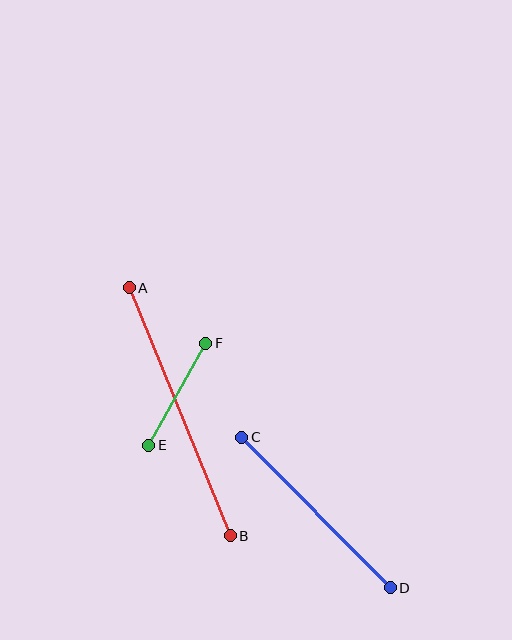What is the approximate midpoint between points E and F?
The midpoint is at approximately (177, 394) pixels.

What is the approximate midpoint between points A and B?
The midpoint is at approximately (180, 412) pixels.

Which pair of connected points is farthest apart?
Points A and B are farthest apart.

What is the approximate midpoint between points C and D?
The midpoint is at approximately (316, 512) pixels.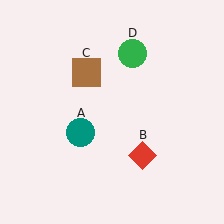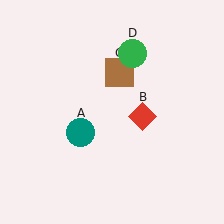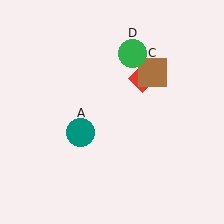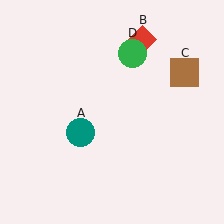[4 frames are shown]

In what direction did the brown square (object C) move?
The brown square (object C) moved right.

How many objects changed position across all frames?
2 objects changed position: red diamond (object B), brown square (object C).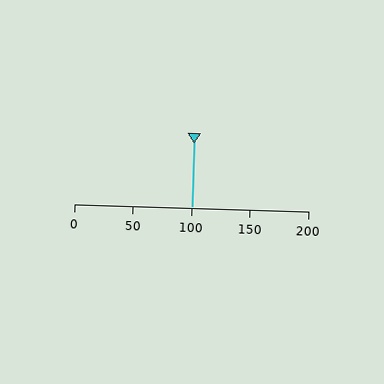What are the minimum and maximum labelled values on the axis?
The axis runs from 0 to 200.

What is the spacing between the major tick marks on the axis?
The major ticks are spaced 50 apart.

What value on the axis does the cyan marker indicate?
The marker indicates approximately 100.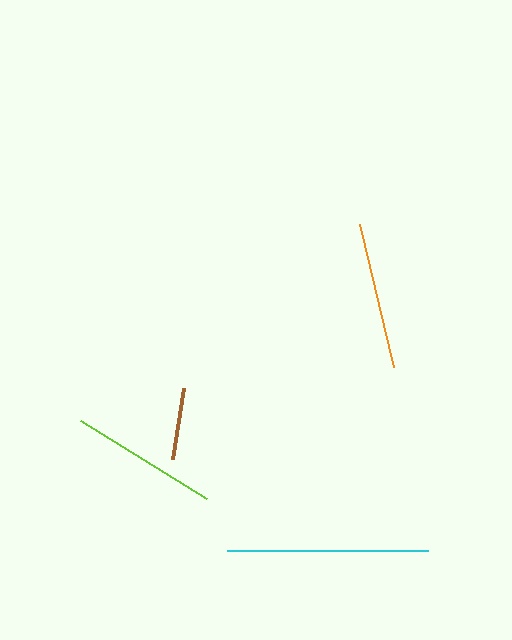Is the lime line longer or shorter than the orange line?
The lime line is longer than the orange line.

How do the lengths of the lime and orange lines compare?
The lime and orange lines are approximately the same length.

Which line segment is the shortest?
The brown line is the shortest at approximately 72 pixels.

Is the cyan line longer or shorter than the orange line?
The cyan line is longer than the orange line.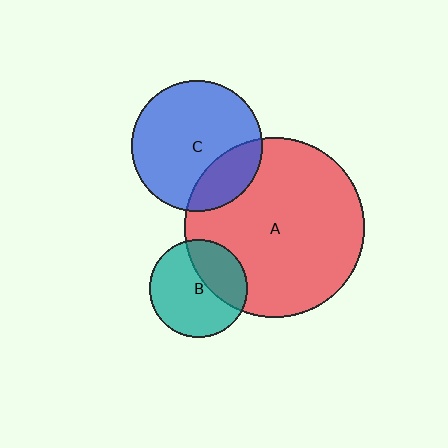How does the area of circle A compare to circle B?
Approximately 3.4 times.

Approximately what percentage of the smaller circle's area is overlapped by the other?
Approximately 25%.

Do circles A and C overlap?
Yes.